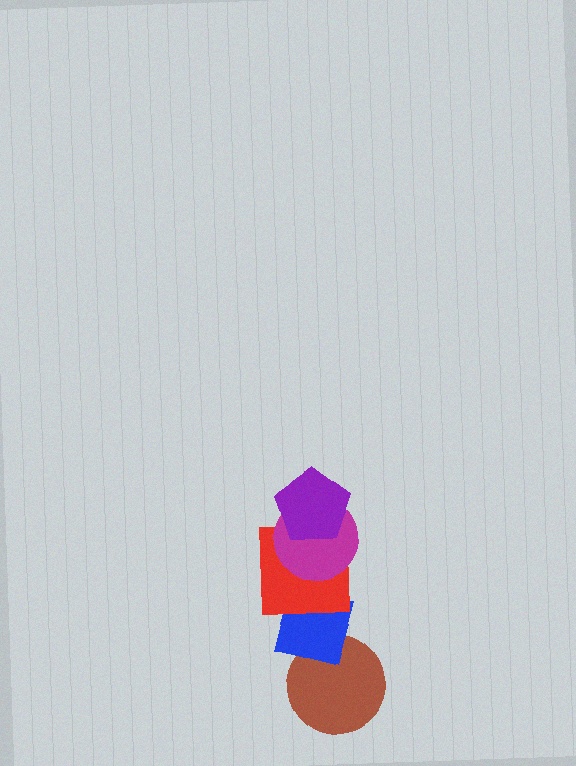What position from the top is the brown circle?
The brown circle is 5th from the top.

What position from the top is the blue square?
The blue square is 4th from the top.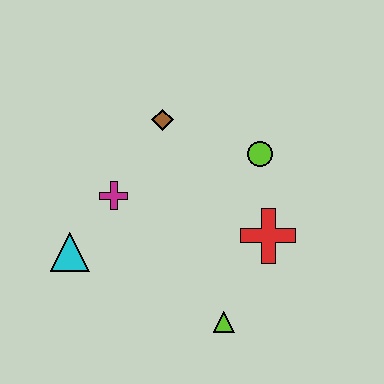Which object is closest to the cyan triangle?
The magenta cross is closest to the cyan triangle.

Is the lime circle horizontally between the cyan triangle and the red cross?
Yes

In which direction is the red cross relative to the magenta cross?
The red cross is to the right of the magenta cross.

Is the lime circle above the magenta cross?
Yes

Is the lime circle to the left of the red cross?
Yes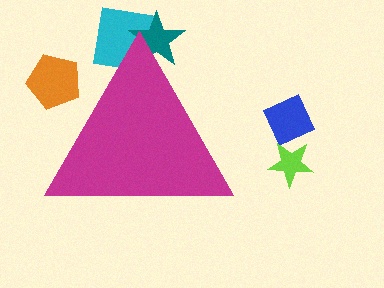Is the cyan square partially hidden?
Yes, the cyan square is partially hidden behind the magenta triangle.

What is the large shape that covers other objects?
A magenta triangle.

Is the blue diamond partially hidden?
No, the blue diamond is fully visible.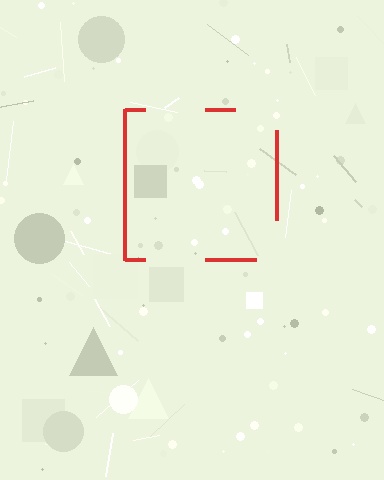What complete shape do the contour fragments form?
The contour fragments form a square.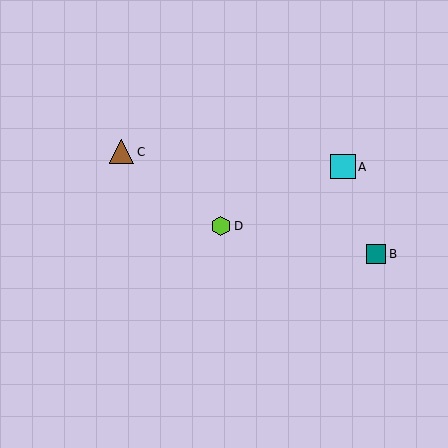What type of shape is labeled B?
Shape B is a teal square.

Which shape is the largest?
The cyan square (labeled A) is the largest.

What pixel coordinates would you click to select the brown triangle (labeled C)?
Click at (122, 152) to select the brown triangle C.